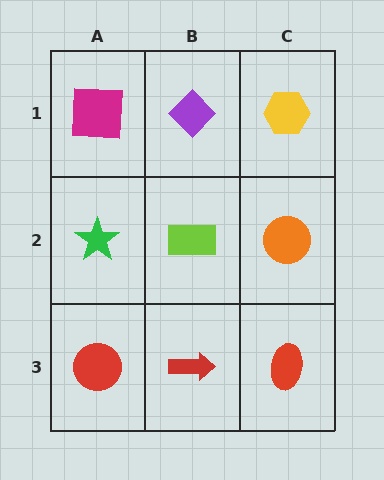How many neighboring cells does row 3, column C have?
2.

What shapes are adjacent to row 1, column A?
A green star (row 2, column A), a purple diamond (row 1, column B).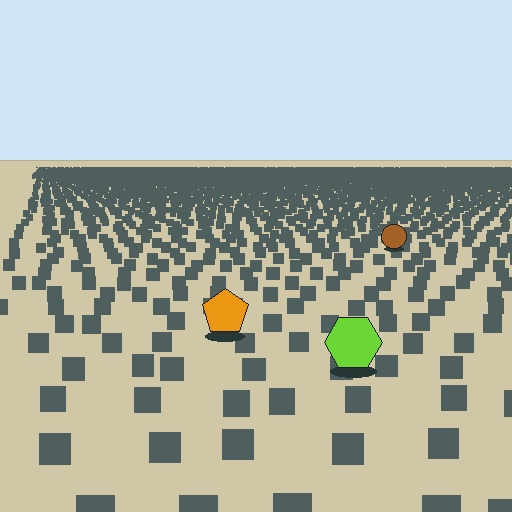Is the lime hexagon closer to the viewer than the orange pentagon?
Yes. The lime hexagon is closer — you can tell from the texture gradient: the ground texture is coarser near it.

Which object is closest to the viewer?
The lime hexagon is closest. The texture marks near it are larger and more spread out.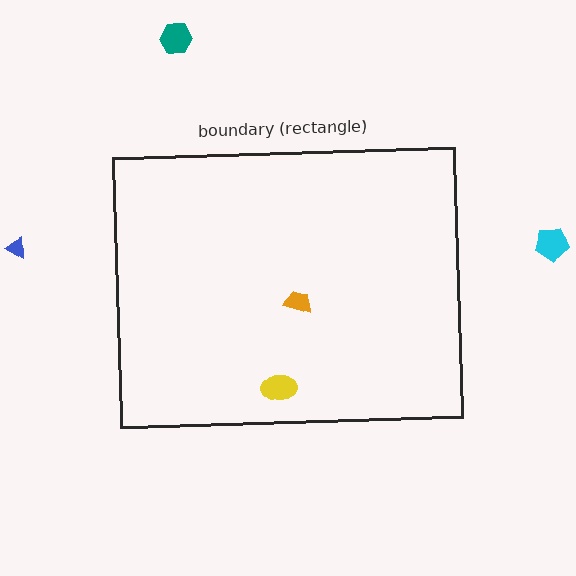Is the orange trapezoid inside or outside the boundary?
Inside.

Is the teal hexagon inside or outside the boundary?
Outside.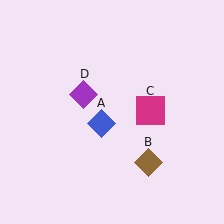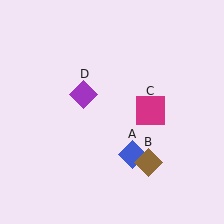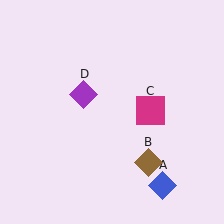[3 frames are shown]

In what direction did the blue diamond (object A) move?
The blue diamond (object A) moved down and to the right.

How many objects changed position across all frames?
1 object changed position: blue diamond (object A).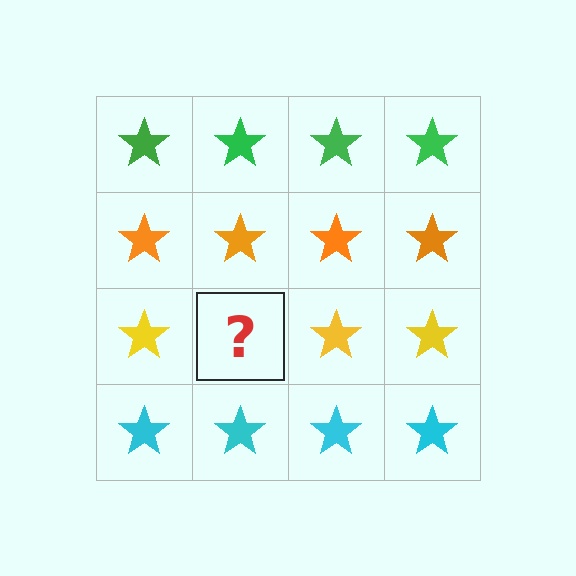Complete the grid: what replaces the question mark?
The question mark should be replaced with a yellow star.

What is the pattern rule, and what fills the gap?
The rule is that each row has a consistent color. The gap should be filled with a yellow star.